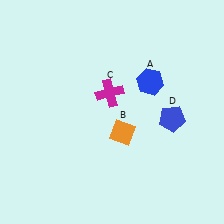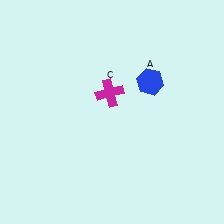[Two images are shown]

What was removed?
The blue pentagon (D), the orange diamond (B) were removed in Image 2.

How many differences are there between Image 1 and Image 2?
There are 2 differences between the two images.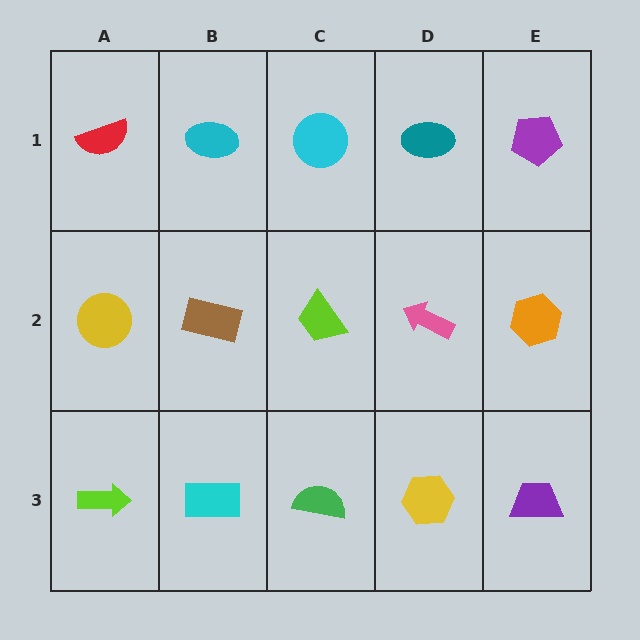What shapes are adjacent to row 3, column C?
A lime trapezoid (row 2, column C), a cyan rectangle (row 3, column B), a yellow hexagon (row 3, column D).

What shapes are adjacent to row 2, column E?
A purple pentagon (row 1, column E), a purple trapezoid (row 3, column E), a pink arrow (row 2, column D).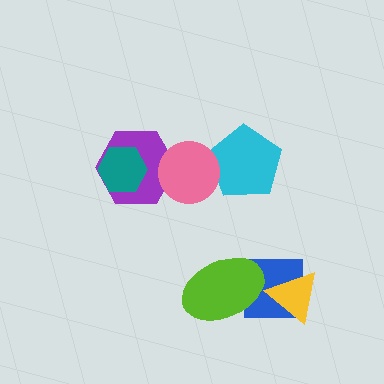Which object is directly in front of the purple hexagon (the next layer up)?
The teal hexagon is directly in front of the purple hexagon.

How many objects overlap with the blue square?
2 objects overlap with the blue square.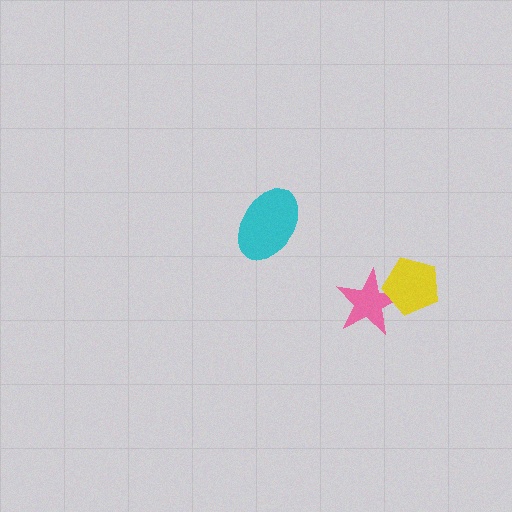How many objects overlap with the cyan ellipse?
0 objects overlap with the cyan ellipse.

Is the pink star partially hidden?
Yes, it is partially covered by another shape.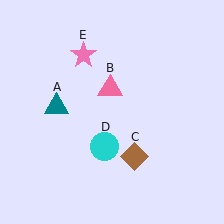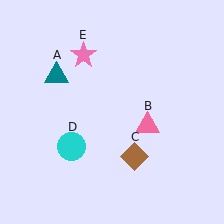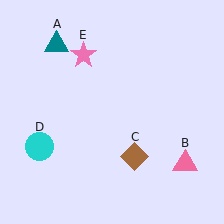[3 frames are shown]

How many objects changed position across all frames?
3 objects changed position: teal triangle (object A), pink triangle (object B), cyan circle (object D).